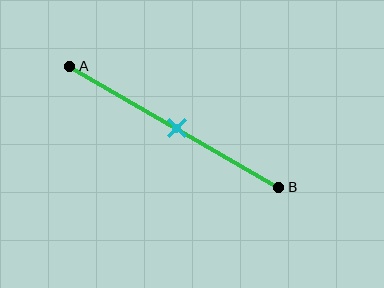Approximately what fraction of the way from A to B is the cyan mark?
The cyan mark is approximately 50% of the way from A to B.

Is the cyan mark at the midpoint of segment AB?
Yes, the mark is approximately at the midpoint.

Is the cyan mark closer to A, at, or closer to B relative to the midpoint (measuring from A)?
The cyan mark is approximately at the midpoint of segment AB.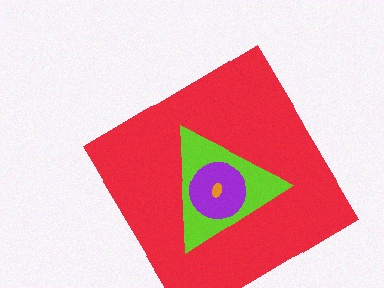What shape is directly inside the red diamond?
The lime triangle.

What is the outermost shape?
The red diamond.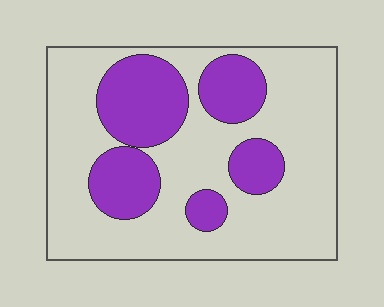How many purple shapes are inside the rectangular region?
5.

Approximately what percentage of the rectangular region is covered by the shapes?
Approximately 30%.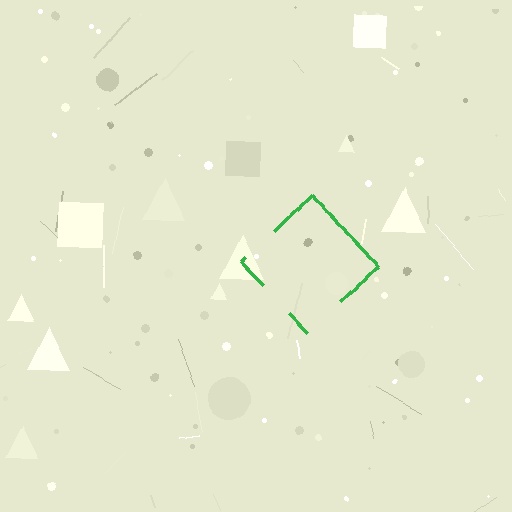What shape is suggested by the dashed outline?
The dashed outline suggests a diamond.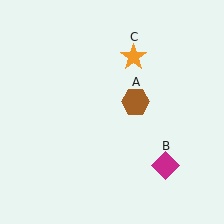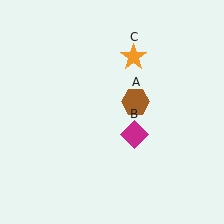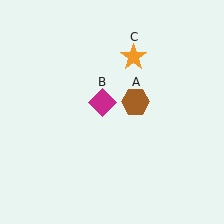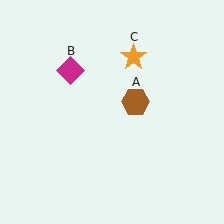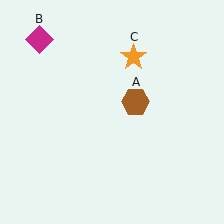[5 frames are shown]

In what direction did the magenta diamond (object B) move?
The magenta diamond (object B) moved up and to the left.